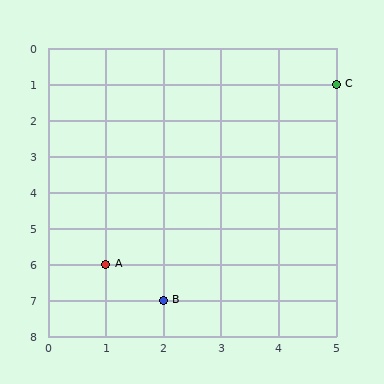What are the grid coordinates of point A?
Point A is at grid coordinates (1, 6).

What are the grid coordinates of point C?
Point C is at grid coordinates (5, 1).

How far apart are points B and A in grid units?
Points B and A are 1 column and 1 row apart (about 1.4 grid units diagonally).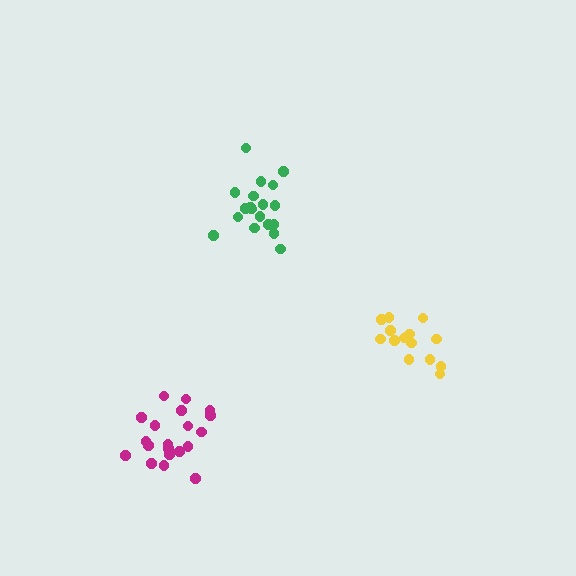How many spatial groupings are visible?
There are 3 spatial groupings.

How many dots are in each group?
Group 1: 19 dots, Group 2: 20 dots, Group 3: 14 dots (53 total).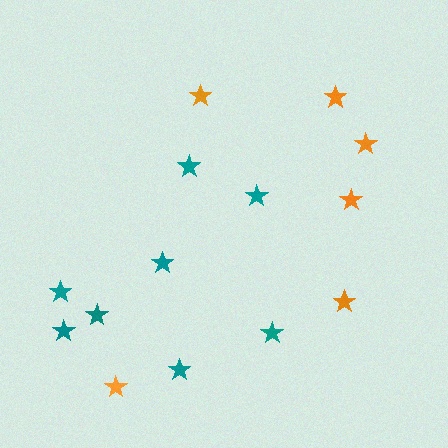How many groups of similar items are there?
There are 2 groups: one group of teal stars (8) and one group of orange stars (6).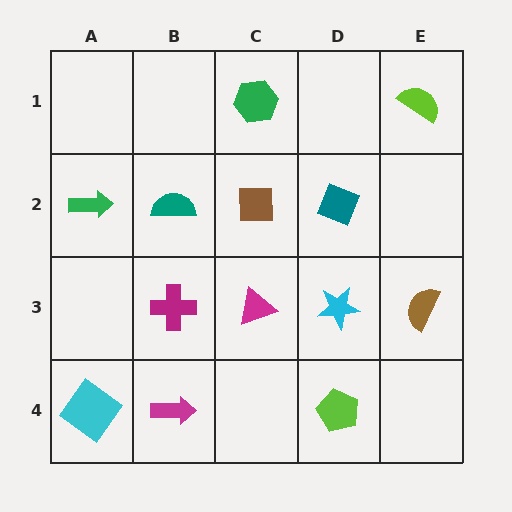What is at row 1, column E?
A lime semicircle.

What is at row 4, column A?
A cyan diamond.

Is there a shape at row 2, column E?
No, that cell is empty.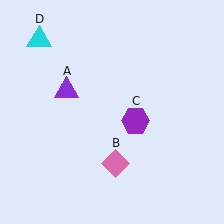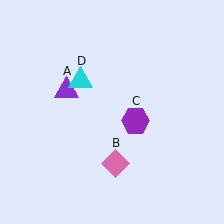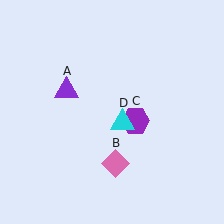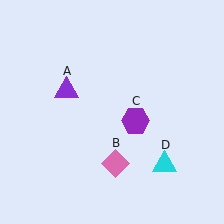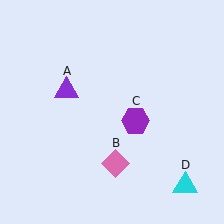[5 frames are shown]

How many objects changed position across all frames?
1 object changed position: cyan triangle (object D).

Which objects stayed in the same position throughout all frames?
Purple triangle (object A) and pink diamond (object B) and purple hexagon (object C) remained stationary.